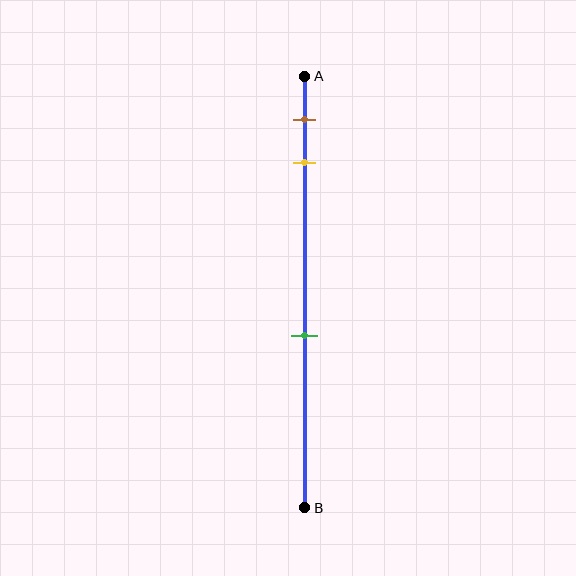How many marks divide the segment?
There are 3 marks dividing the segment.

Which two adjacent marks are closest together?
The brown and yellow marks are the closest adjacent pair.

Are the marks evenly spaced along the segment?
No, the marks are not evenly spaced.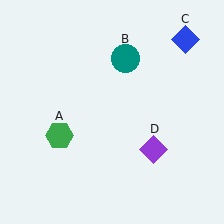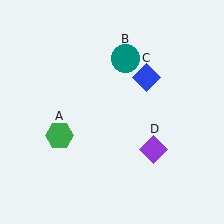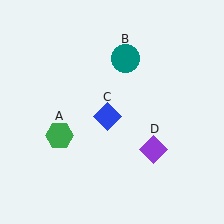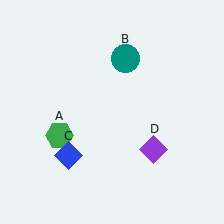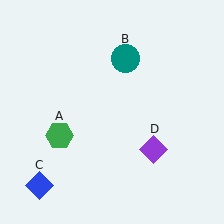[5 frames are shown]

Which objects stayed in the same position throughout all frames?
Green hexagon (object A) and teal circle (object B) and purple diamond (object D) remained stationary.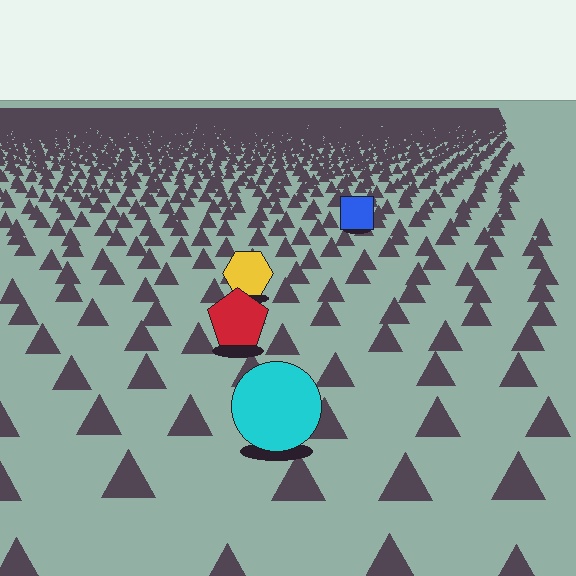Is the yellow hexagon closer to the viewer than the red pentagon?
No. The red pentagon is closer — you can tell from the texture gradient: the ground texture is coarser near it.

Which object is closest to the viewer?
The cyan circle is closest. The texture marks near it are larger and more spread out.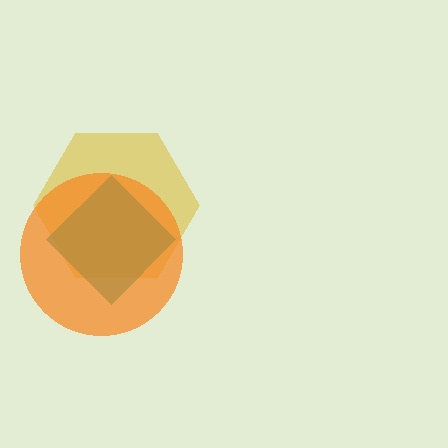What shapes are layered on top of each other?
The layered shapes are: a yellow hexagon, a teal diamond, an orange circle.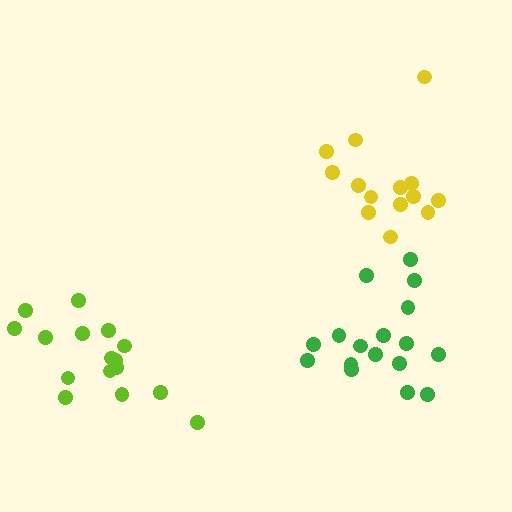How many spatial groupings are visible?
There are 3 spatial groupings.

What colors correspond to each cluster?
The clusters are colored: yellow, lime, green.